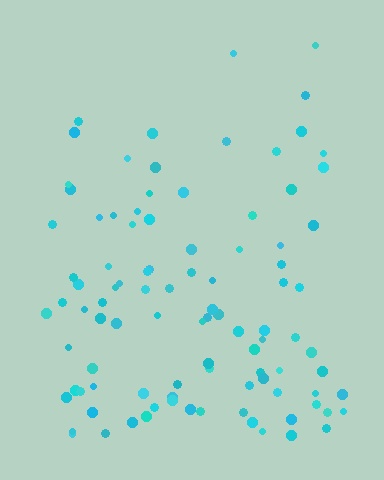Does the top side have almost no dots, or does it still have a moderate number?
Still a moderate number, just noticeably fewer than the bottom.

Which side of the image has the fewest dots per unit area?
The top.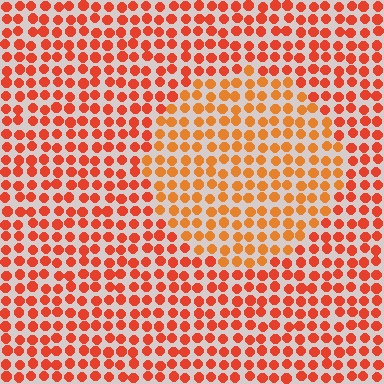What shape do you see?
I see a circle.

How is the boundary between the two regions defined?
The boundary is defined purely by a slight shift in hue (about 21 degrees). Spacing, size, and orientation are identical on both sides.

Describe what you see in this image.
The image is filled with small red elements in a uniform arrangement. A circle-shaped region is visible where the elements are tinted to a slightly different hue, forming a subtle color boundary.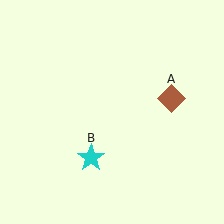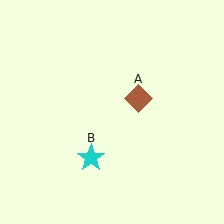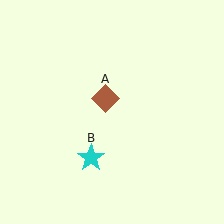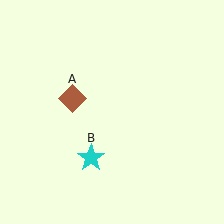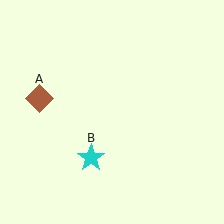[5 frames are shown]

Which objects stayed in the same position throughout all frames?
Cyan star (object B) remained stationary.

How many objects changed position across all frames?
1 object changed position: brown diamond (object A).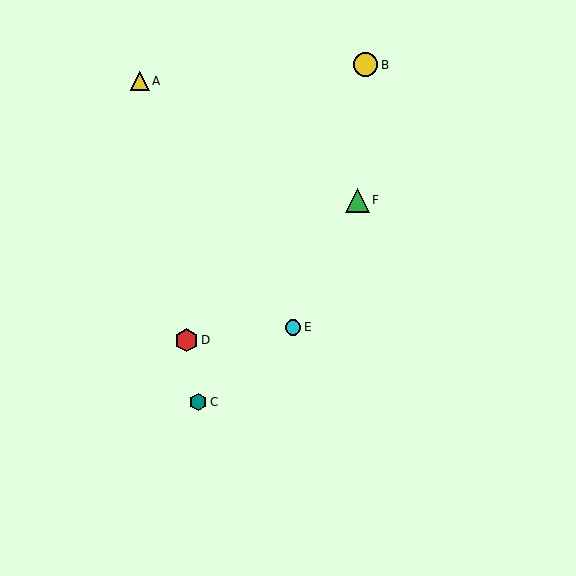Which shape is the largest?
The green triangle (labeled F) is the largest.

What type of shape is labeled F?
Shape F is a green triangle.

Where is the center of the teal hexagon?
The center of the teal hexagon is at (198, 402).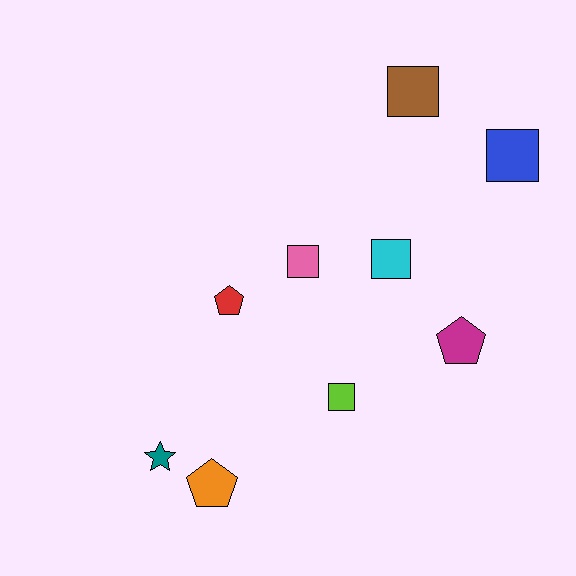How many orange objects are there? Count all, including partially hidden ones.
There is 1 orange object.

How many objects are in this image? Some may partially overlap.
There are 9 objects.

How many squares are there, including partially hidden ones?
There are 5 squares.